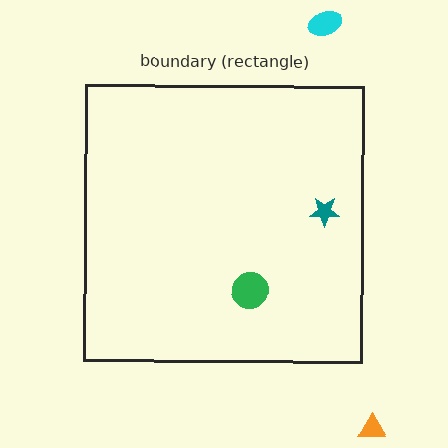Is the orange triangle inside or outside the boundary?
Outside.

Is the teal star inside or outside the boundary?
Inside.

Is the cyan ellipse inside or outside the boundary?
Outside.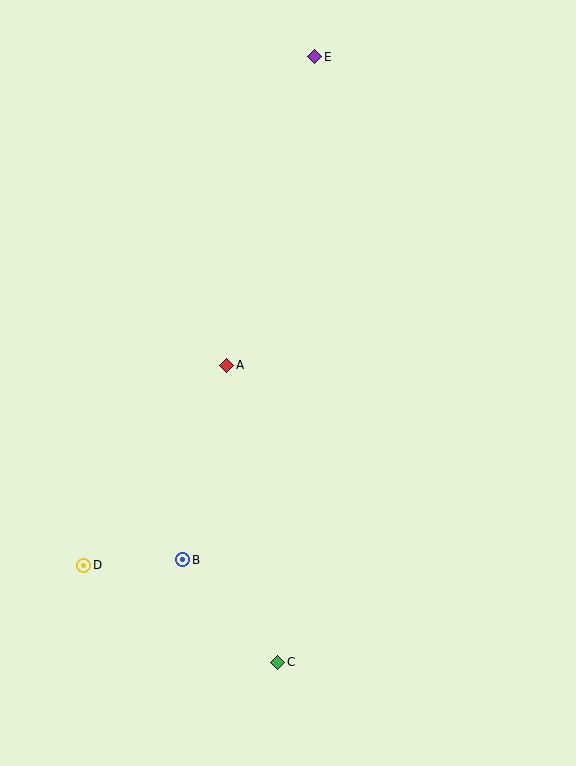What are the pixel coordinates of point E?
Point E is at (315, 57).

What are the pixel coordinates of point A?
Point A is at (227, 365).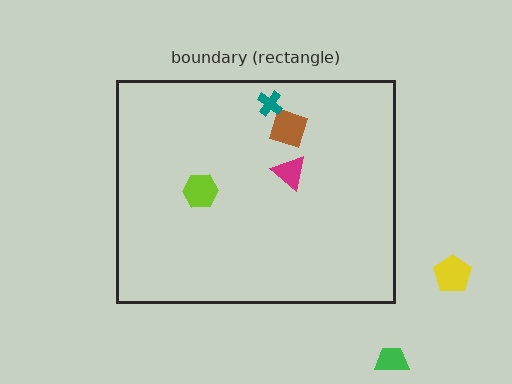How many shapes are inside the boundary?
4 inside, 2 outside.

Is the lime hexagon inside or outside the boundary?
Inside.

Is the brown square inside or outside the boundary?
Inside.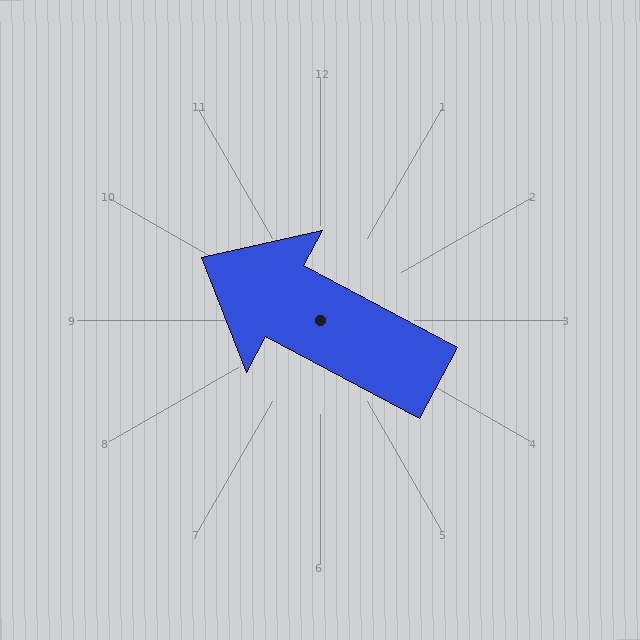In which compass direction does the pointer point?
Northwest.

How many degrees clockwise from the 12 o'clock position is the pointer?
Approximately 298 degrees.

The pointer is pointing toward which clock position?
Roughly 10 o'clock.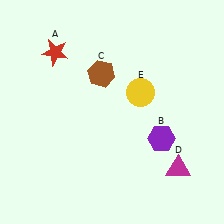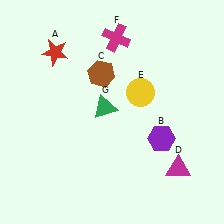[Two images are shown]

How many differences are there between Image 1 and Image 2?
There are 2 differences between the two images.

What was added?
A magenta cross (F), a green triangle (G) were added in Image 2.